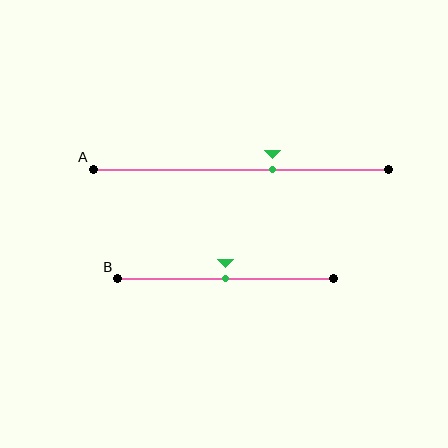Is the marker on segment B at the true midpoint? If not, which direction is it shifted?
Yes, the marker on segment B is at the true midpoint.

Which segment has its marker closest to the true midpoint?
Segment B has its marker closest to the true midpoint.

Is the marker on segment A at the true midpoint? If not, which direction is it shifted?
No, the marker on segment A is shifted to the right by about 11% of the segment length.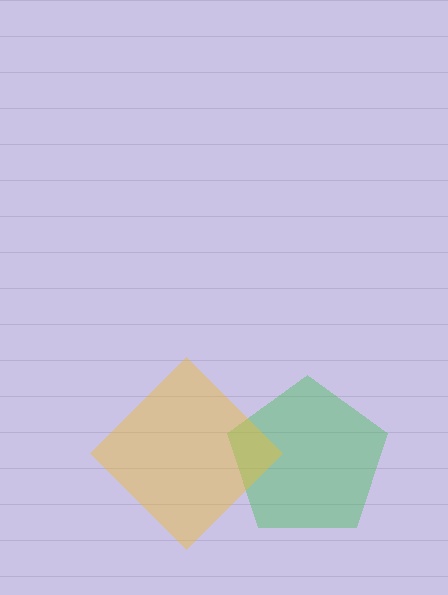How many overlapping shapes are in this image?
There are 2 overlapping shapes in the image.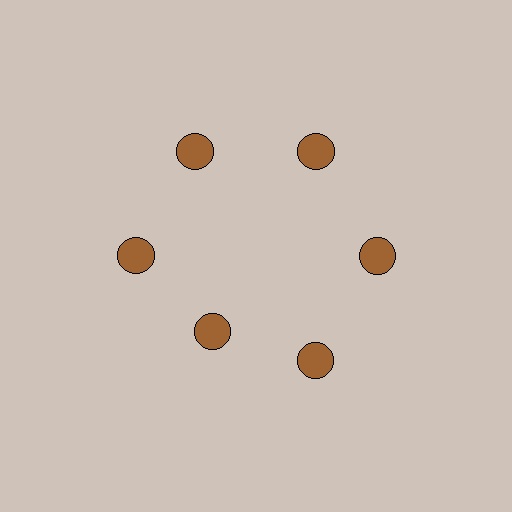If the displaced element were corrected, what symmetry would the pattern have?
It would have 6-fold rotational symmetry — the pattern would map onto itself every 60 degrees.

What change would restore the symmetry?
The symmetry would be restored by moving it outward, back onto the ring so that all 6 circles sit at equal angles and equal distance from the center.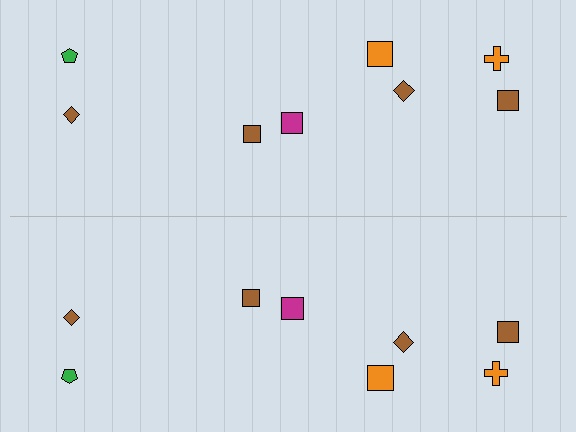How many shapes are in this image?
There are 16 shapes in this image.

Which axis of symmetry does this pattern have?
The pattern has a horizontal axis of symmetry running through the center of the image.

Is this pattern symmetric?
Yes, this pattern has bilateral (reflection) symmetry.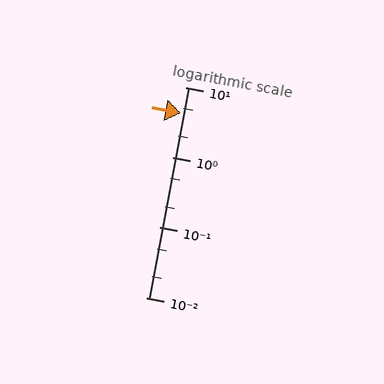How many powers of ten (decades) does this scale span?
The scale spans 3 decades, from 0.01 to 10.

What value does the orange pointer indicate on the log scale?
The pointer indicates approximately 4.2.